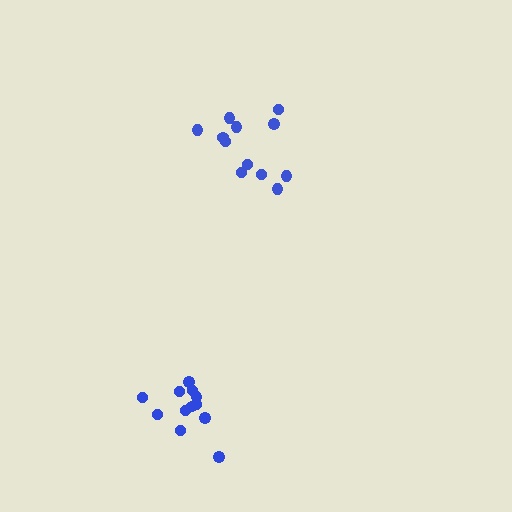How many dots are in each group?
Group 1: 12 dots, Group 2: 12 dots (24 total).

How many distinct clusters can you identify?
There are 2 distinct clusters.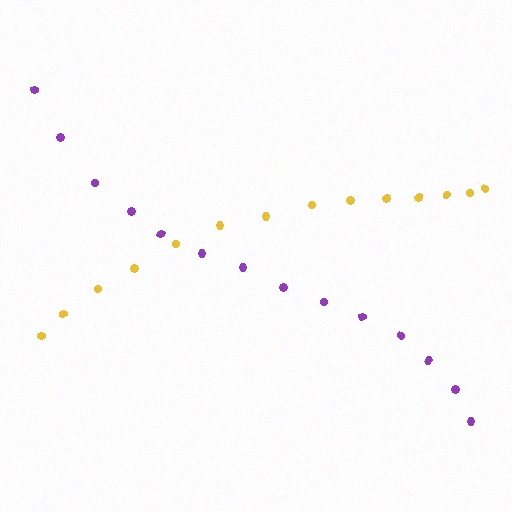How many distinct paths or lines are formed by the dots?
There are 2 distinct paths.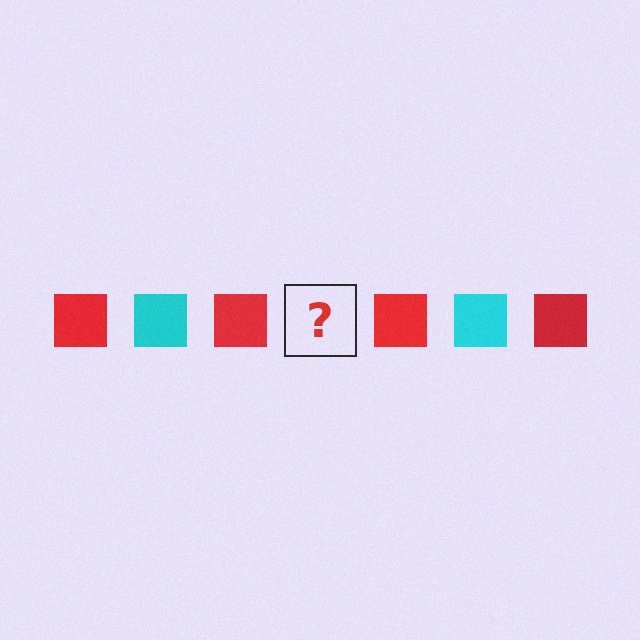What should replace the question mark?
The question mark should be replaced with a cyan square.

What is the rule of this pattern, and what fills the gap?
The rule is that the pattern cycles through red, cyan squares. The gap should be filled with a cyan square.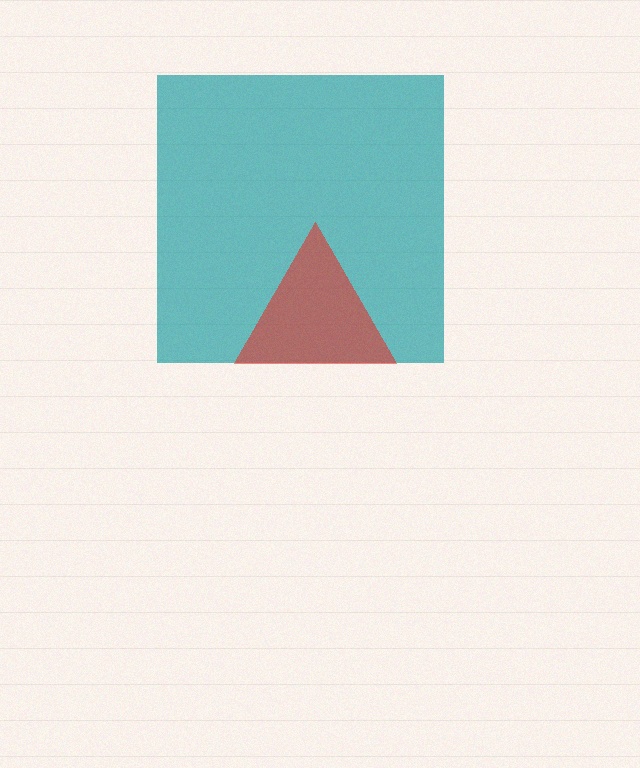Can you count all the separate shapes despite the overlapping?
Yes, there are 2 separate shapes.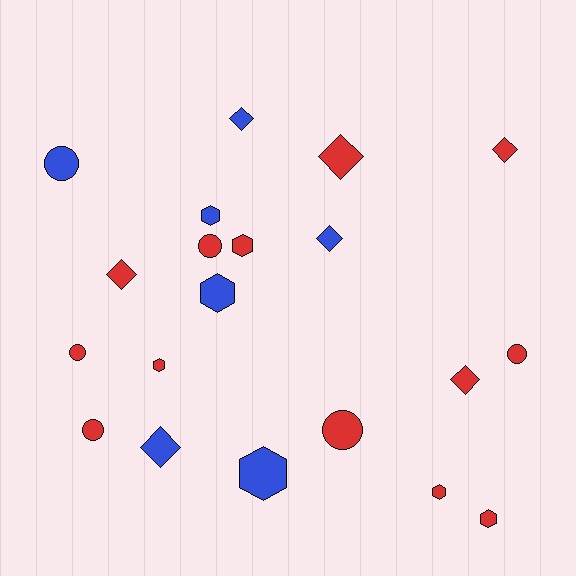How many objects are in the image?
There are 20 objects.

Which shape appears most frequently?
Hexagon, with 7 objects.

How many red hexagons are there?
There are 4 red hexagons.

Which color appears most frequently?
Red, with 13 objects.